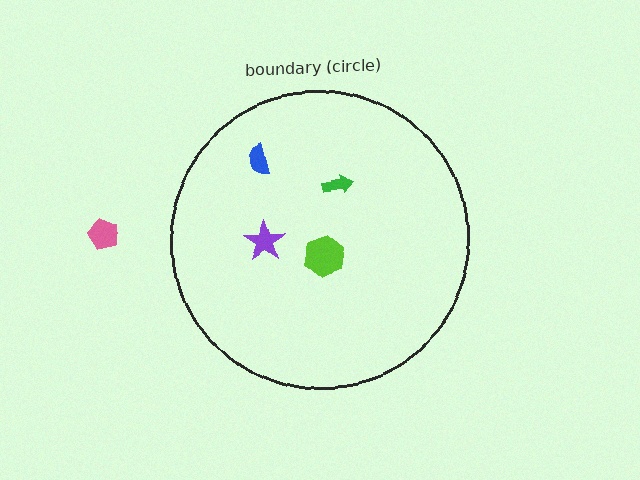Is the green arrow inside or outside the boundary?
Inside.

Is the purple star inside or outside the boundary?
Inside.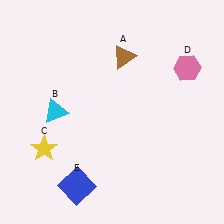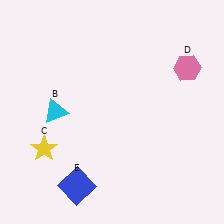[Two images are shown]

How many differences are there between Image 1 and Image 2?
There is 1 difference between the two images.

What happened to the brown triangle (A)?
The brown triangle (A) was removed in Image 2. It was in the top-right area of Image 1.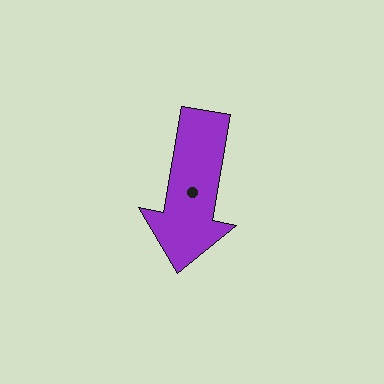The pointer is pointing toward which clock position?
Roughly 6 o'clock.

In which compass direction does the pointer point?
South.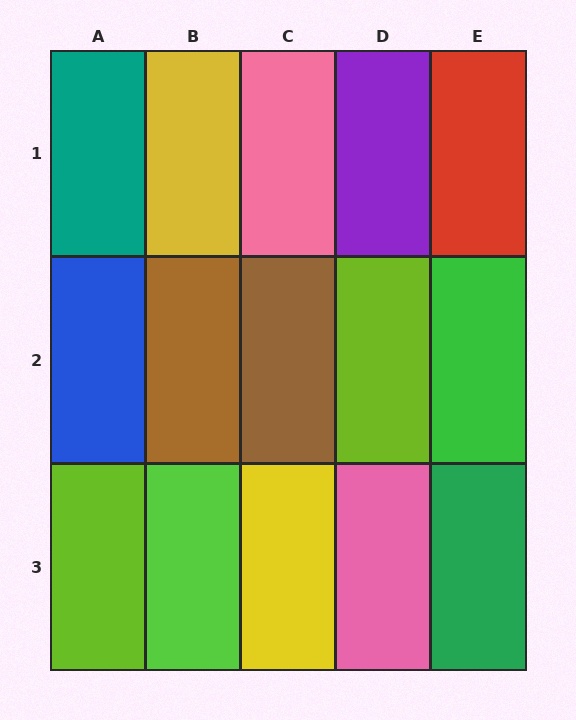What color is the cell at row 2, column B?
Brown.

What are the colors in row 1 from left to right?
Teal, yellow, pink, purple, red.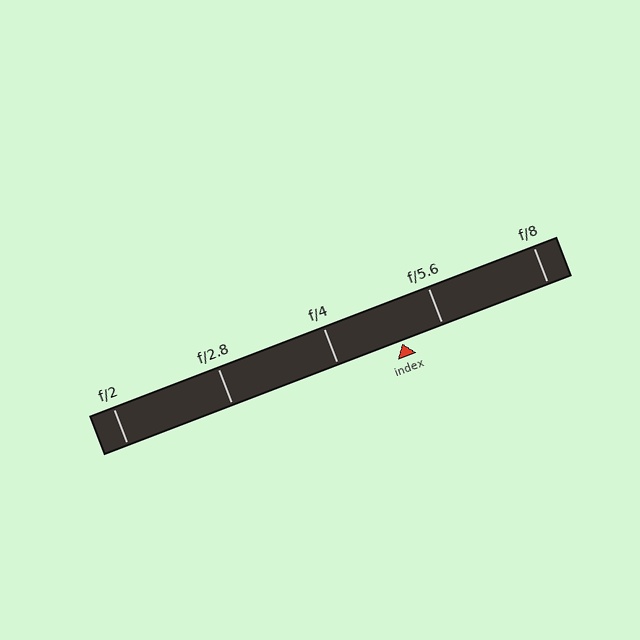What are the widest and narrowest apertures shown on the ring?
The widest aperture shown is f/2 and the narrowest is f/8.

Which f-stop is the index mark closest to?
The index mark is closest to f/5.6.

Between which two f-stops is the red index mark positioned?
The index mark is between f/4 and f/5.6.